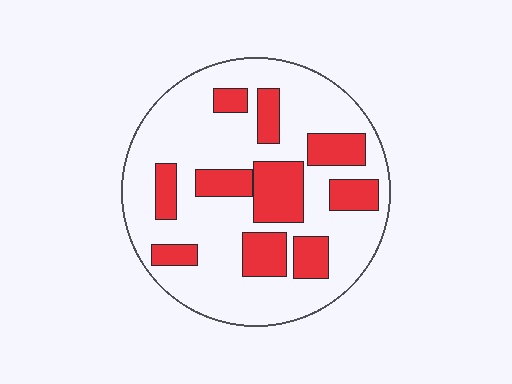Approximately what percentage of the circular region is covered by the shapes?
Approximately 30%.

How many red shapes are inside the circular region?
10.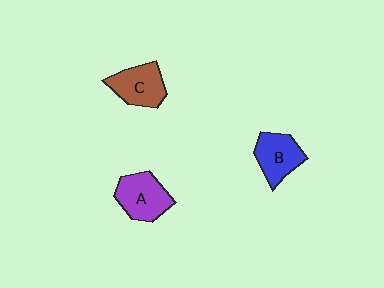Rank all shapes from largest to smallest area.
From largest to smallest: A (purple), C (brown), B (blue).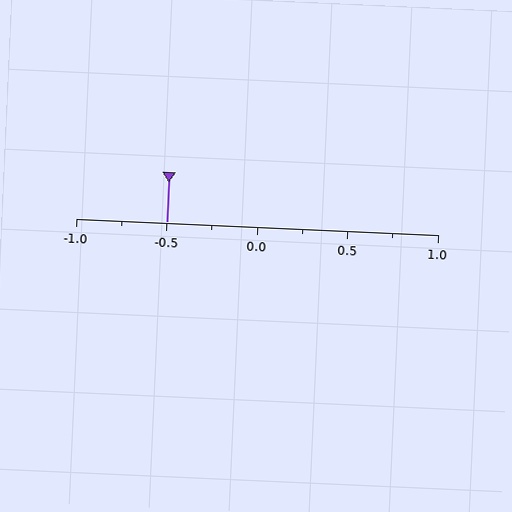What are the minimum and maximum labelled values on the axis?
The axis runs from -1.0 to 1.0.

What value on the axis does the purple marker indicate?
The marker indicates approximately -0.5.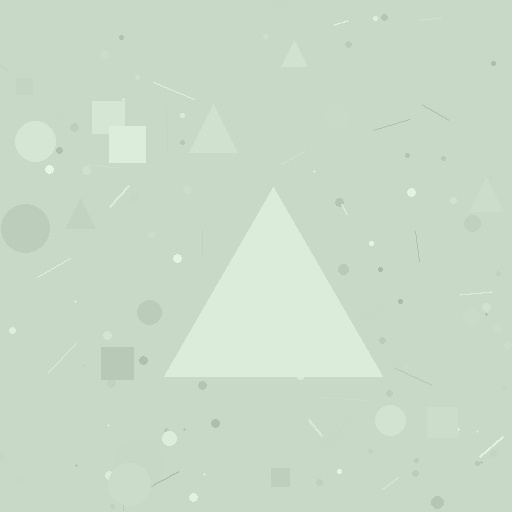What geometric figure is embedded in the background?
A triangle is embedded in the background.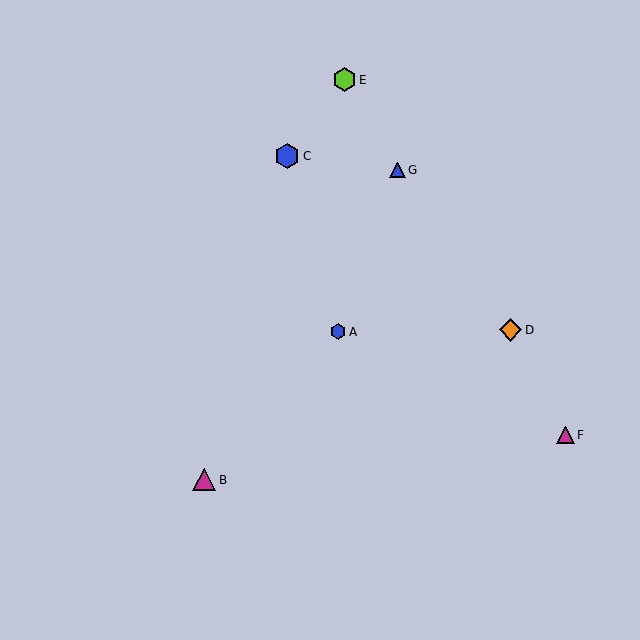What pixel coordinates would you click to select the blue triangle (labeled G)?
Click at (398, 170) to select the blue triangle G.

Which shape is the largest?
The blue hexagon (labeled C) is the largest.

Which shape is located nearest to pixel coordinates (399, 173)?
The blue triangle (labeled G) at (398, 170) is nearest to that location.